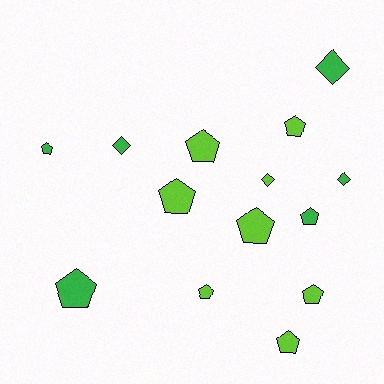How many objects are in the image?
There are 14 objects.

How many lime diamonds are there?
There is 1 lime diamond.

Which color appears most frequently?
Lime, with 8 objects.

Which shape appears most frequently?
Pentagon, with 10 objects.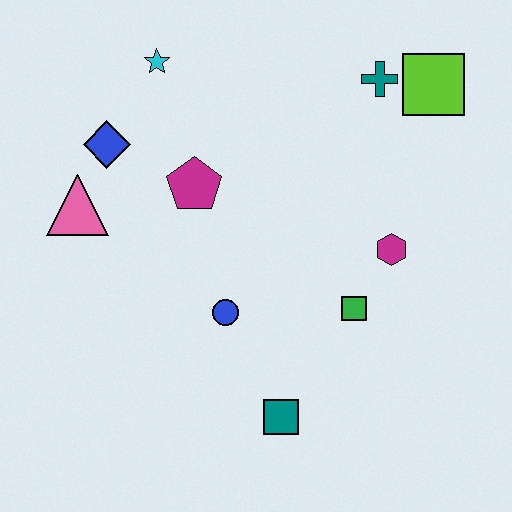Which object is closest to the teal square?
The blue circle is closest to the teal square.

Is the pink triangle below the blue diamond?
Yes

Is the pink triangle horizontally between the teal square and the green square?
No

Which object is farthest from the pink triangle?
The lime square is farthest from the pink triangle.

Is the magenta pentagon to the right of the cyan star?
Yes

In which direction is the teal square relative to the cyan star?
The teal square is below the cyan star.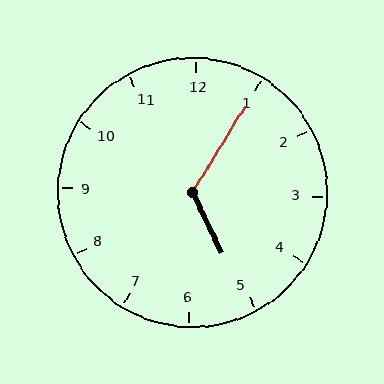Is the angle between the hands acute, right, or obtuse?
It is obtuse.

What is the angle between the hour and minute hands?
Approximately 122 degrees.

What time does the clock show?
5:05.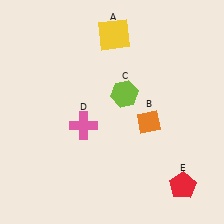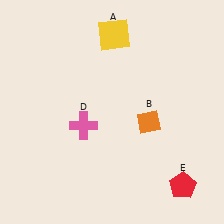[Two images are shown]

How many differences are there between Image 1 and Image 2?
There is 1 difference between the two images.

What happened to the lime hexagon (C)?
The lime hexagon (C) was removed in Image 2. It was in the top-right area of Image 1.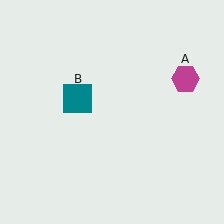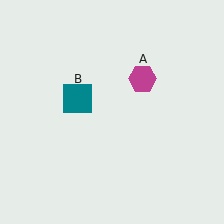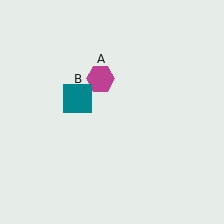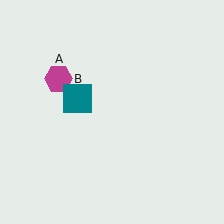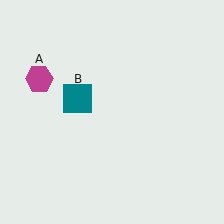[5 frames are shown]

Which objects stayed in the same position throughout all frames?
Teal square (object B) remained stationary.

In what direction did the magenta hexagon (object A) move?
The magenta hexagon (object A) moved left.